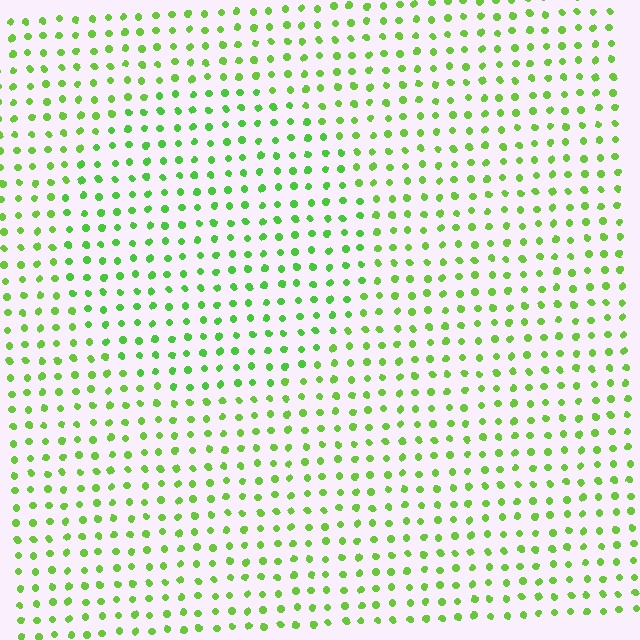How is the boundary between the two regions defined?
The boundary is defined purely by a slight shift in hue (about 15 degrees). Spacing, size, and orientation are identical on both sides.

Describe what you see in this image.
The image is filled with small lime elements in a uniform arrangement. A circle-shaped region is visible where the elements are tinted to a slightly different hue, forming a subtle color boundary.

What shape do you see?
I see a circle.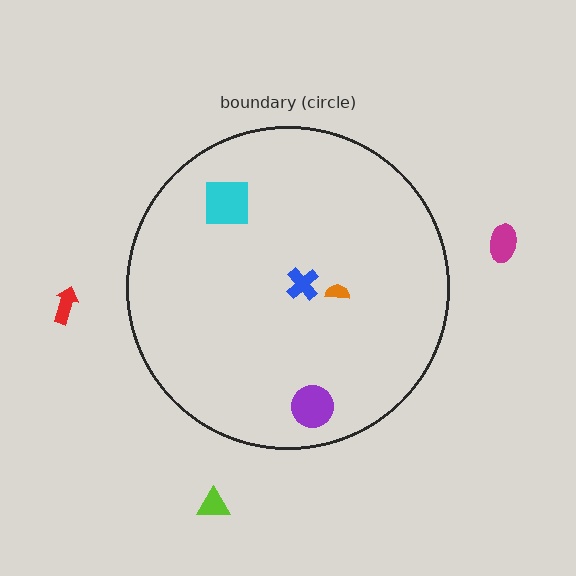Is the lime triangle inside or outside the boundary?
Outside.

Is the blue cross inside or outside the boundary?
Inside.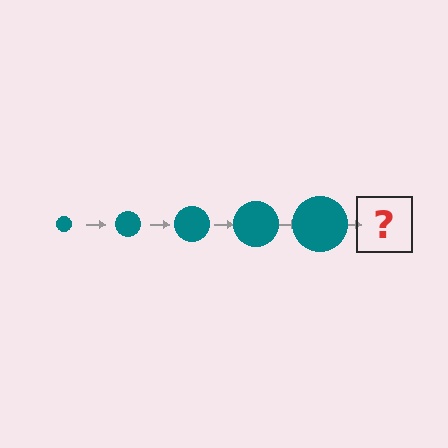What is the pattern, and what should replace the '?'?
The pattern is that the circle gets progressively larger each step. The '?' should be a teal circle, larger than the previous one.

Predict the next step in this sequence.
The next step is a teal circle, larger than the previous one.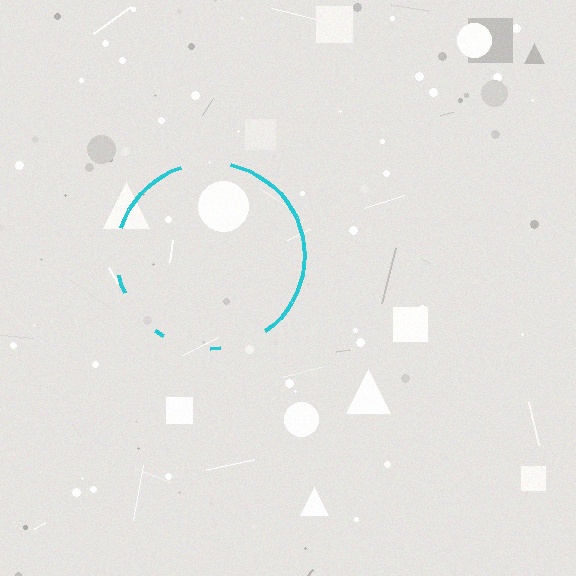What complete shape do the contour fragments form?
The contour fragments form a circle.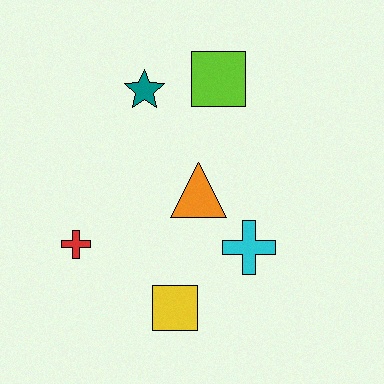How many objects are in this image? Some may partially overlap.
There are 6 objects.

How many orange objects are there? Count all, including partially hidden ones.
There is 1 orange object.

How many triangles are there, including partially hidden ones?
There is 1 triangle.